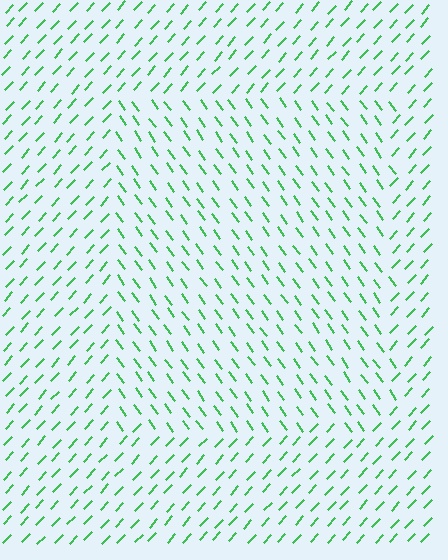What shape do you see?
I see a rectangle.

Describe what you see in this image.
The image is filled with small green line segments. A rectangle region in the image has lines oriented differently from the surrounding lines, creating a visible texture boundary.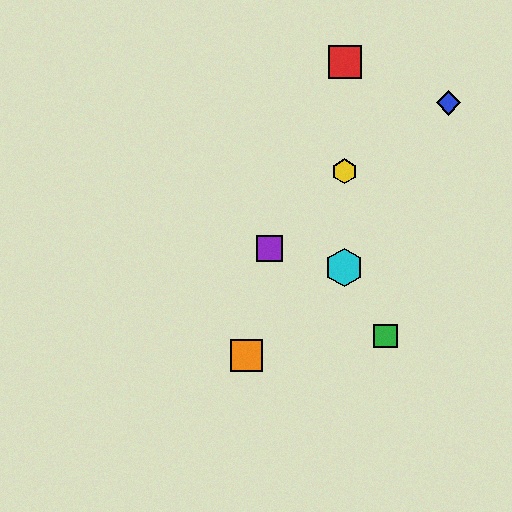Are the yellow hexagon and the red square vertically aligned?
Yes, both are at x≈344.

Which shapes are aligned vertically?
The red square, the yellow hexagon, the cyan hexagon are aligned vertically.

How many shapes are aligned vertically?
3 shapes (the red square, the yellow hexagon, the cyan hexagon) are aligned vertically.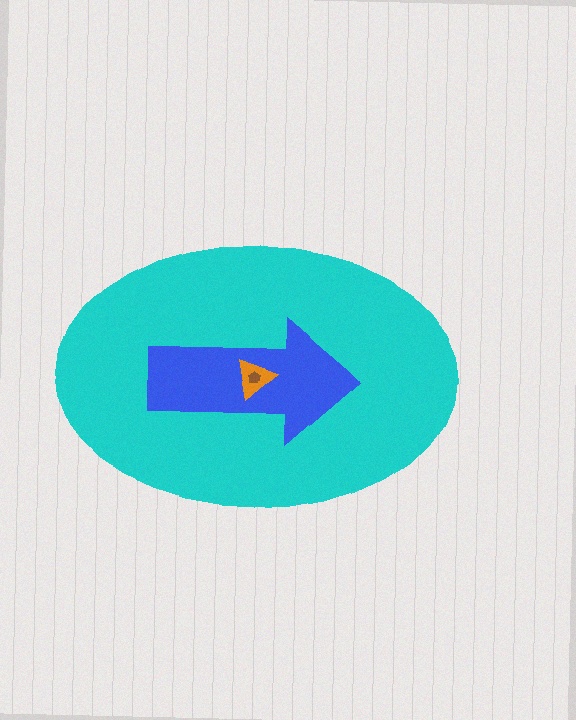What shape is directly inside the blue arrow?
The orange triangle.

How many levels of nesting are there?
4.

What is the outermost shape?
The cyan ellipse.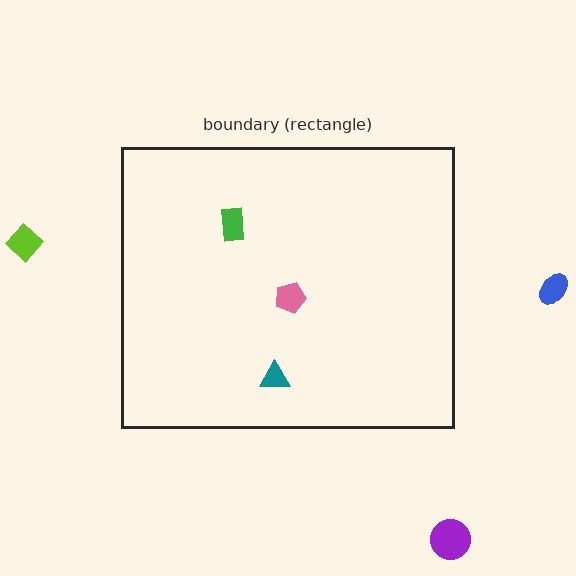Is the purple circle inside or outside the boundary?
Outside.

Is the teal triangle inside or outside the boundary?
Inside.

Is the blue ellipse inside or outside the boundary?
Outside.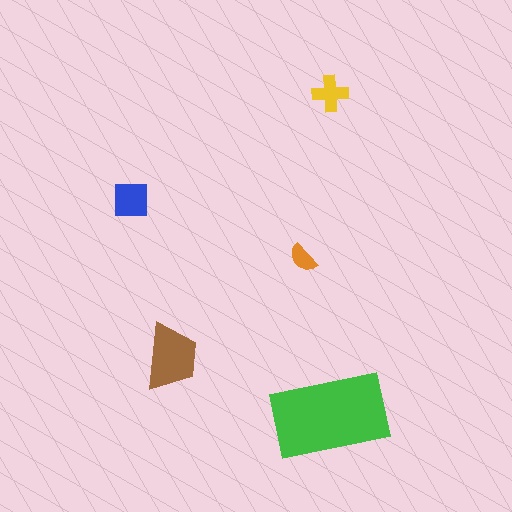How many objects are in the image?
There are 5 objects in the image.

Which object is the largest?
The green rectangle.